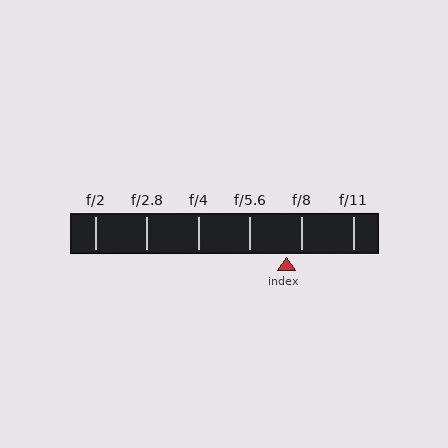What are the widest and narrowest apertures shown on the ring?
The widest aperture shown is f/2 and the narrowest is f/11.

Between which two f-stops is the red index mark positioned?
The index mark is between f/5.6 and f/8.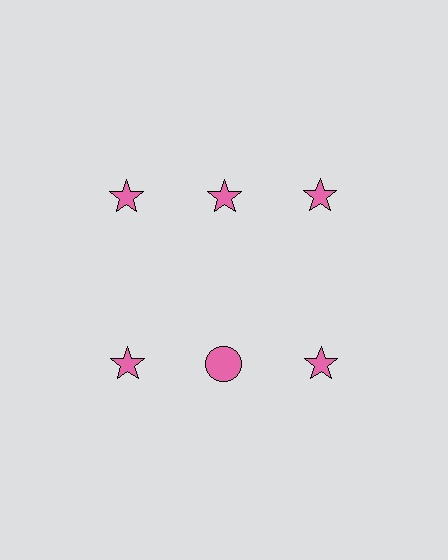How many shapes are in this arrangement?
There are 6 shapes arranged in a grid pattern.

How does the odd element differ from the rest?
It has a different shape: circle instead of star.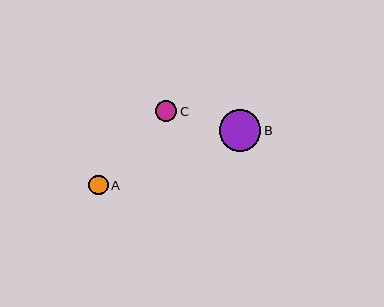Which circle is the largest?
Circle B is the largest with a size of approximately 42 pixels.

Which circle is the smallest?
Circle A is the smallest with a size of approximately 20 pixels.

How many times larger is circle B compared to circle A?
Circle B is approximately 2.1 times the size of circle A.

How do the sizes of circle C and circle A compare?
Circle C and circle A are approximately the same size.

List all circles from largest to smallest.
From largest to smallest: B, C, A.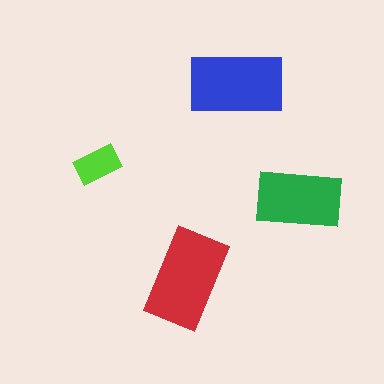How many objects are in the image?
There are 4 objects in the image.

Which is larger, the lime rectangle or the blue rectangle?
The blue one.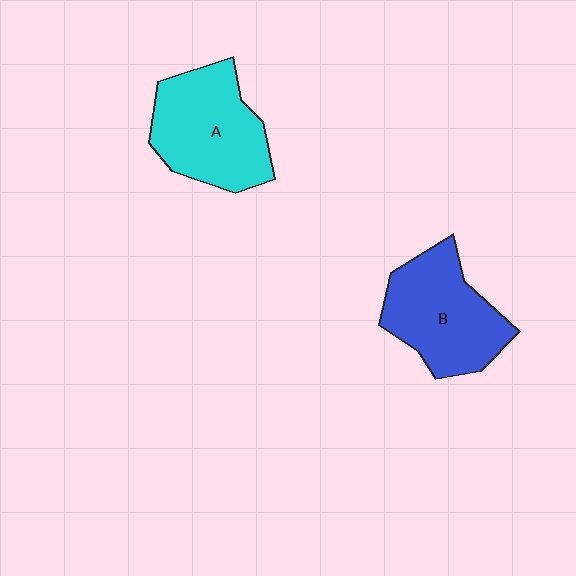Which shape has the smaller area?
Shape B (blue).